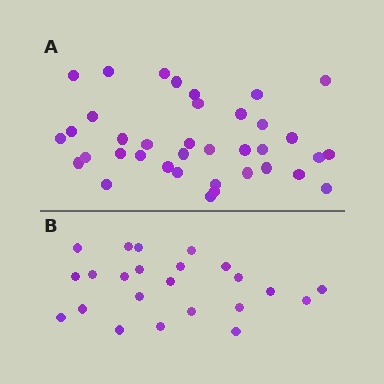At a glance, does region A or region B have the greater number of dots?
Region A (the top region) has more dots.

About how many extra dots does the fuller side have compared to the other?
Region A has approximately 15 more dots than region B.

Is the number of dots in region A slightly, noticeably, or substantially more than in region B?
Region A has substantially more. The ratio is roughly 1.6 to 1.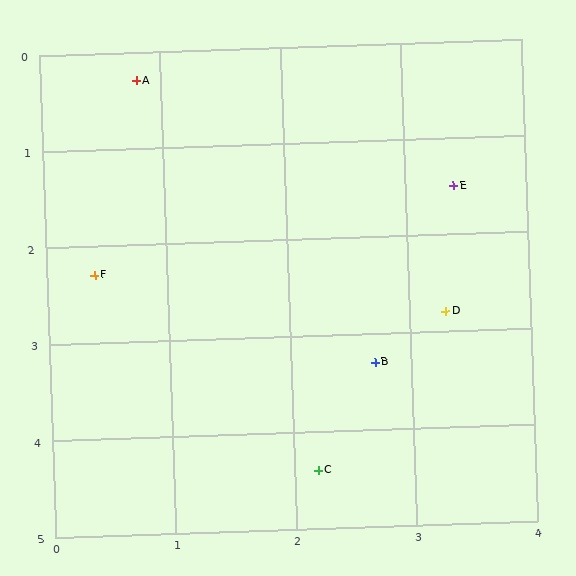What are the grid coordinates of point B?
Point B is at approximately (2.7, 3.3).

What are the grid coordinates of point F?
Point F is at approximately (0.4, 2.3).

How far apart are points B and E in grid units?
Points B and E are about 1.9 grid units apart.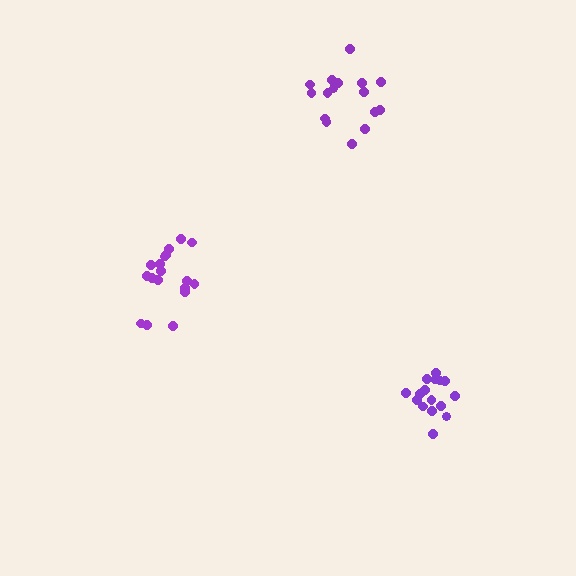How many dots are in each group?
Group 1: 18 dots, Group 2: 16 dots, Group 3: 16 dots (50 total).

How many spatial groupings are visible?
There are 3 spatial groupings.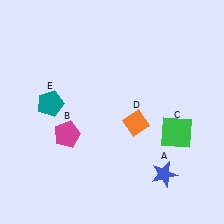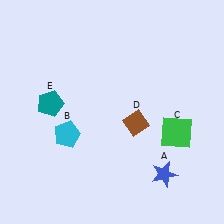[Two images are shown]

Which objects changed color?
B changed from magenta to cyan. D changed from orange to brown.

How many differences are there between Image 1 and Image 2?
There are 2 differences between the two images.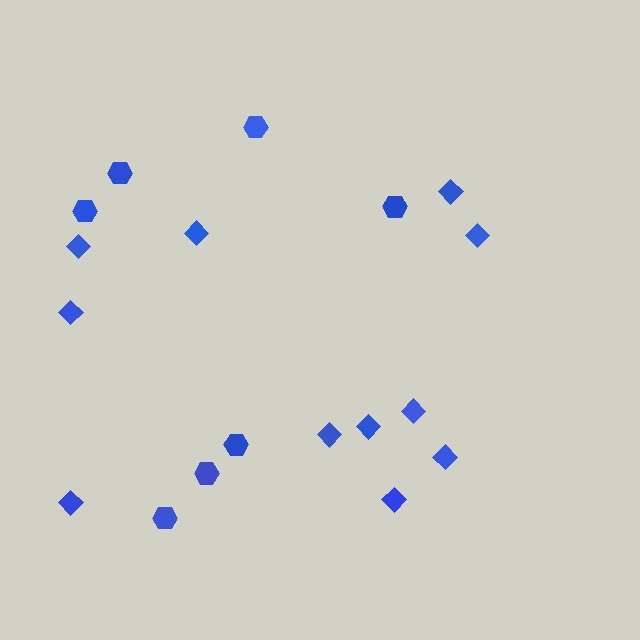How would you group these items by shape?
There are 2 groups: one group of diamonds (11) and one group of hexagons (7).